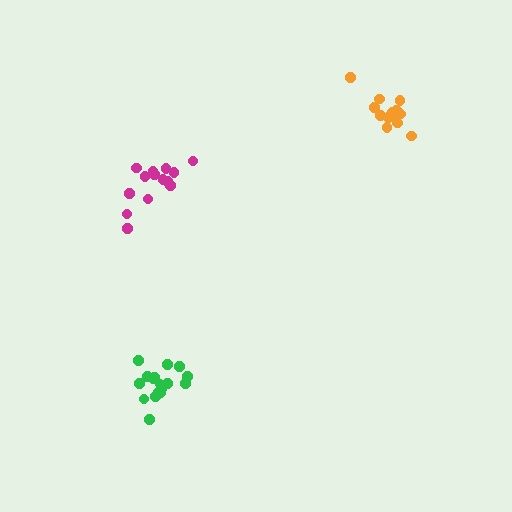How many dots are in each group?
Group 1: 14 dots, Group 2: 17 dots, Group 3: 14 dots (45 total).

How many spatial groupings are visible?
There are 3 spatial groupings.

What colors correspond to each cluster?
The clusters are colored: magenta, green, orange.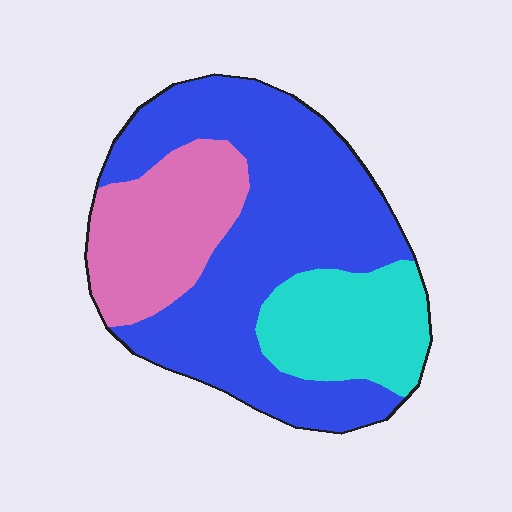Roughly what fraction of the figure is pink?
Pink takes up about one quarter (1/4) of the figure.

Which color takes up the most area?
Blue, at roughly 55%.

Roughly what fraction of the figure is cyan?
Cyan takes up about one fifth (1/5) of the figure.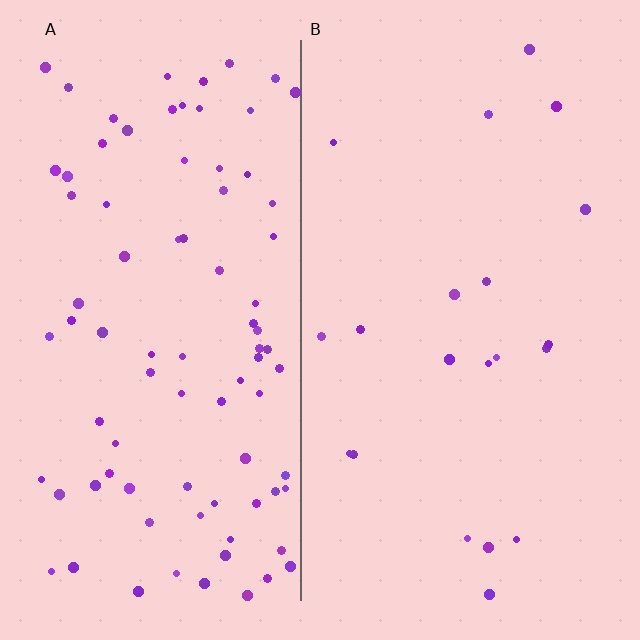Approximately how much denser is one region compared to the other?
Approximately 4.2× — region A over region B.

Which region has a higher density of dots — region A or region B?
A (the left).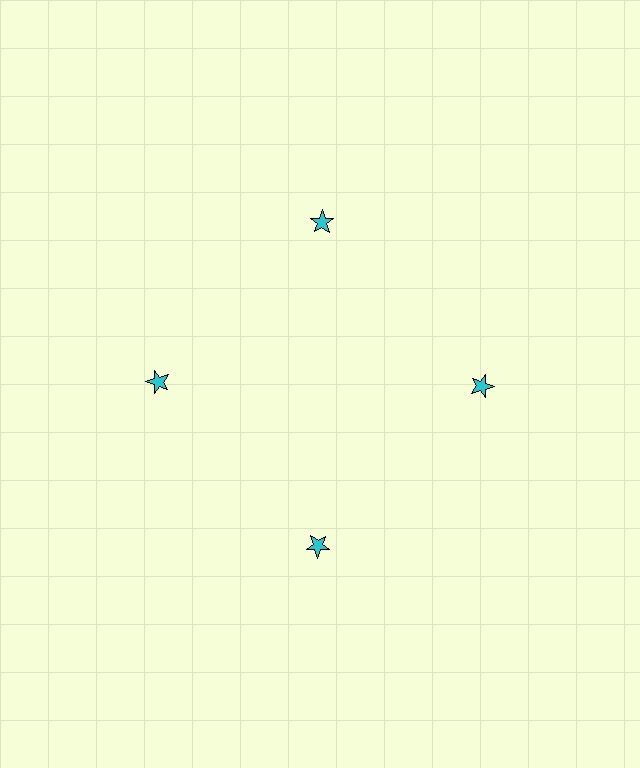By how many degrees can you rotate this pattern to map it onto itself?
The pattern maps onto itself every 90 degrees of rotation.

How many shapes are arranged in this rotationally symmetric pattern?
There are 4 shapes, arranged in 4 groups of 1.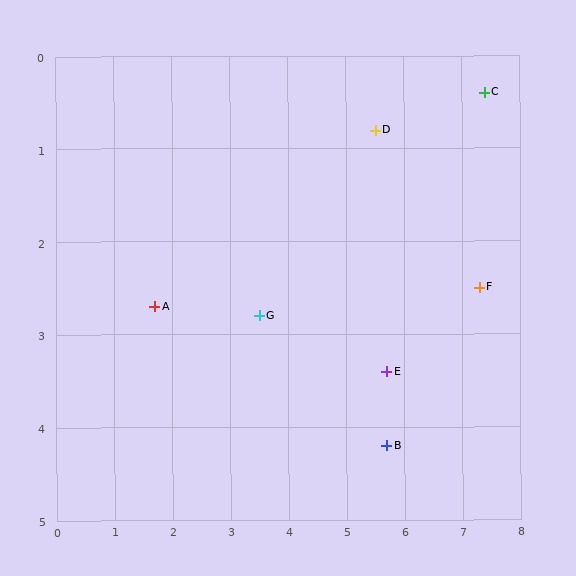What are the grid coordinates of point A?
Point A is at approximately (1.7, 2.7).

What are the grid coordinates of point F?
Point F is at approximately (7.3, 2.5).